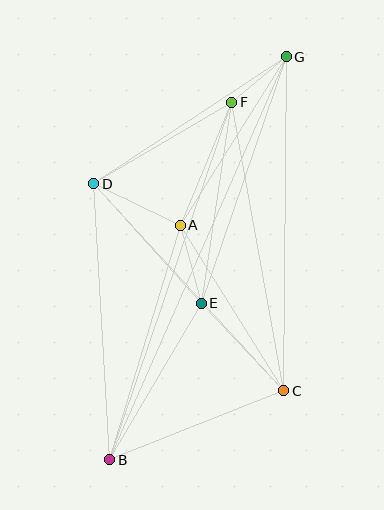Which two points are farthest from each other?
Points B and G are farthest from each other.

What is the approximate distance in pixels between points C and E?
The distance between C and E is approximately 120 pixels.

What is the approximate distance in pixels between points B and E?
The distance between B and E is approximately 181 pixels.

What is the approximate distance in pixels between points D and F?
The distance between D and F is approximately 161 pixels.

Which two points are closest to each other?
Points F and G are closest to each other.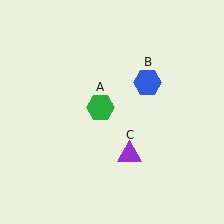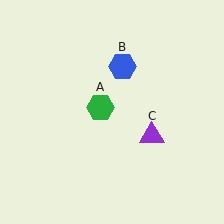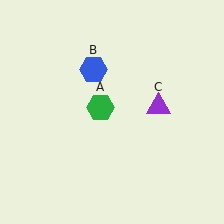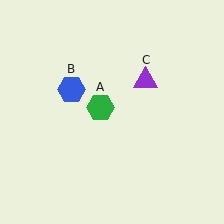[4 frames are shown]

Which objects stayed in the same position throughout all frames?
Green hexagon (object A) remained stationary.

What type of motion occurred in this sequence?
The blue hexagon (object B), purple triangle (object C) rotated counterclockwise around the center of the scene.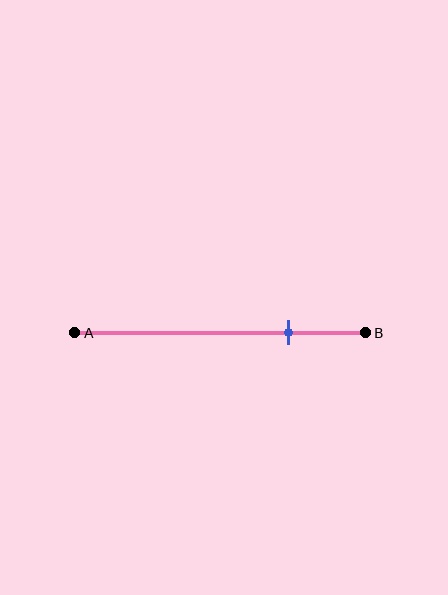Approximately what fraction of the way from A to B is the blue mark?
The blue mark is approximately 75% of the way from A to B.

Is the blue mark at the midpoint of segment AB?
No, the mark is at about 75% from A, not at the 50% midpoint.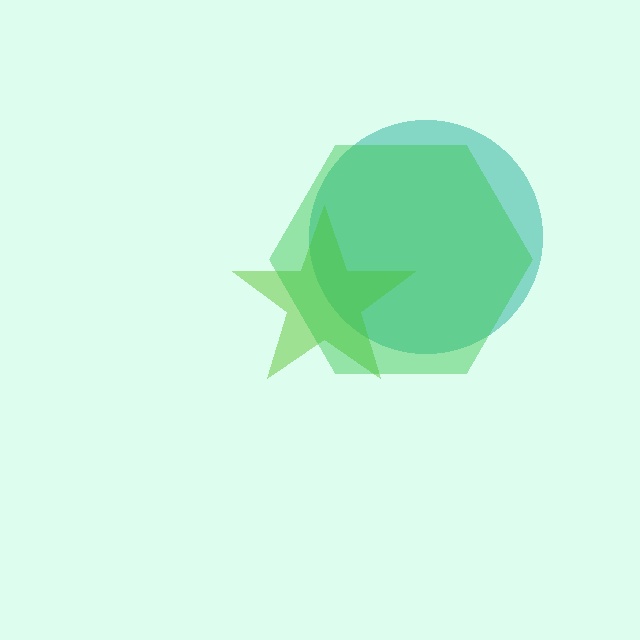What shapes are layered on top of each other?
The layered shapes are: a teal circle, a lime star, a green hexagon.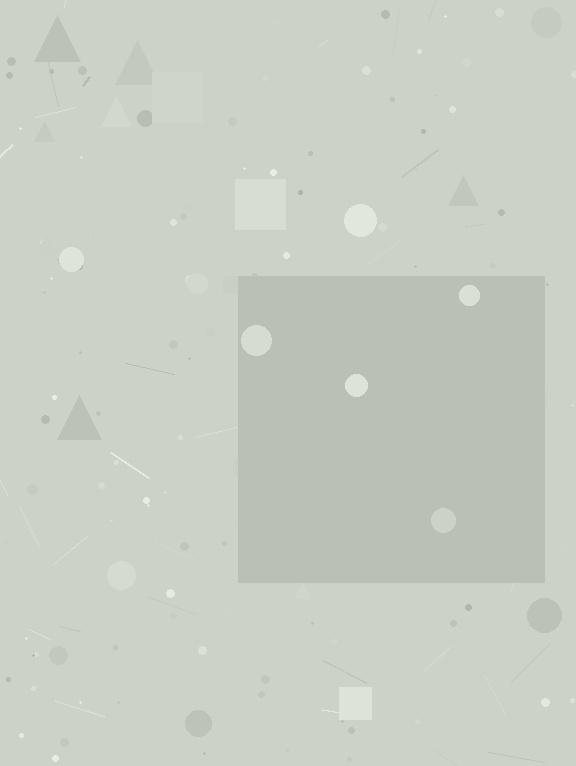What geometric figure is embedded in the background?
A square is embedded in the background.